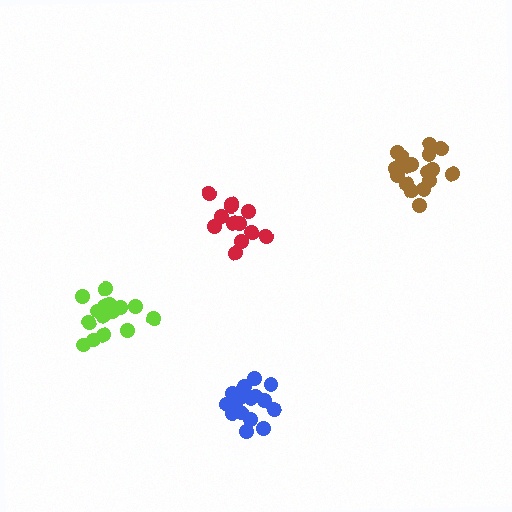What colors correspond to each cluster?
The clusters are colored: red, blue, brown, lime.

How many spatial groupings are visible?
There are 4 spatial groupings.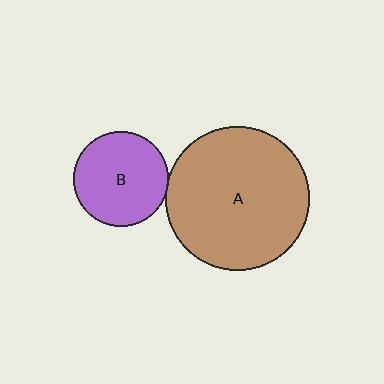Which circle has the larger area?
Circle A (brown).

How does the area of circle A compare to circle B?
Approximately 2.3 times.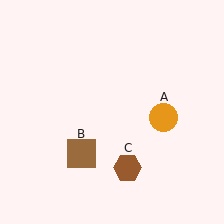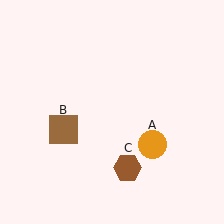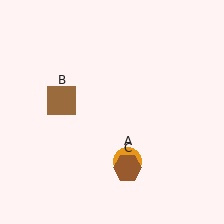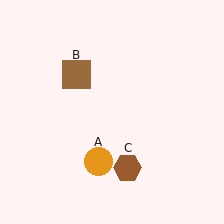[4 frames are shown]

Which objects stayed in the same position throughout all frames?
Brown hexagon (object C) remained stationary.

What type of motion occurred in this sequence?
The orange circle (object A), brown square (object B) rotated clockwise around the center of the scene.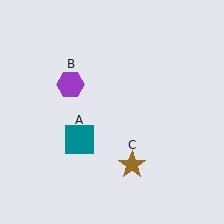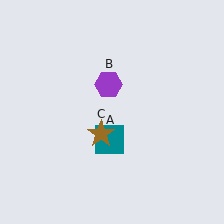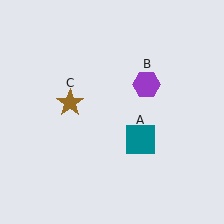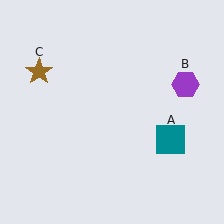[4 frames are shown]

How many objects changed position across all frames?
3 objects changed position: teal square (object A), purple hexagon (object B), brown star (object C).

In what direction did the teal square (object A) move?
The teal square (object A) moved right.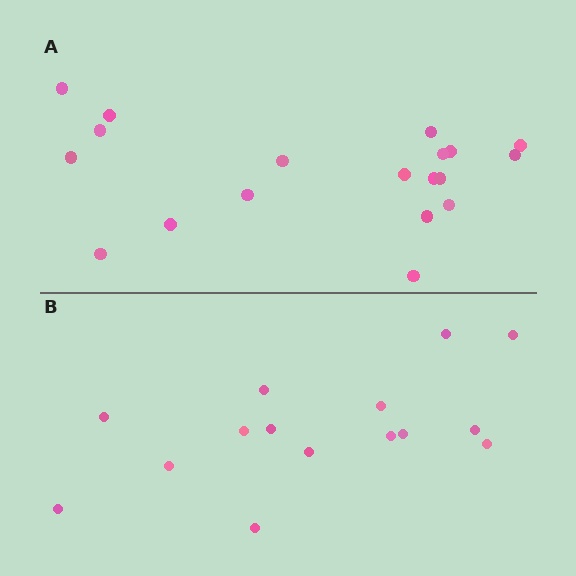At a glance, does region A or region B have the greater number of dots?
Region A (the top region) has more dots.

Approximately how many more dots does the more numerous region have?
Region A has about 4 more dots than region B.